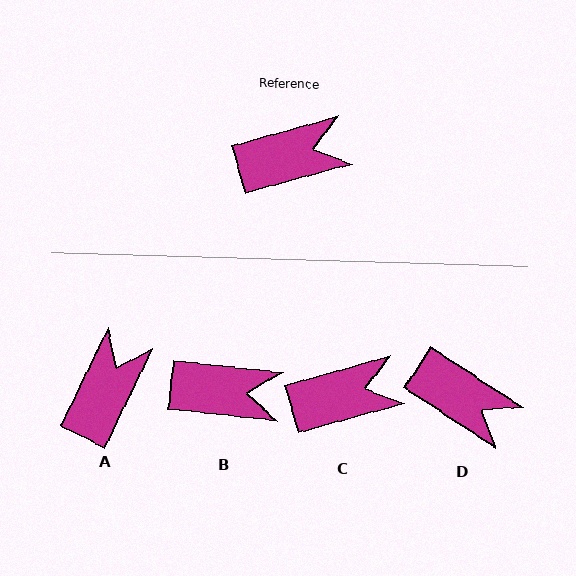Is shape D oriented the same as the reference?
No, it is off by about 49 degrees.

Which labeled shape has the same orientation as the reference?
C.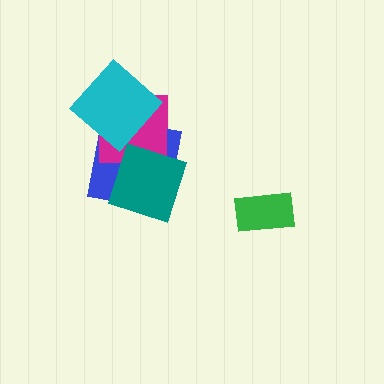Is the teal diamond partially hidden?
No, no other shape covers it.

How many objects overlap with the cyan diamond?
2 objects overlap with the cyan diamond.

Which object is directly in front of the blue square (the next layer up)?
The magenta square is directly in front of the blue square.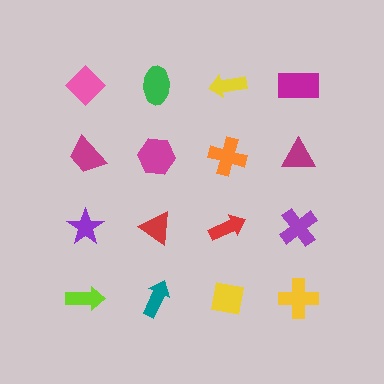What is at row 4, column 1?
A lime arrow.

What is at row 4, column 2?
A teal arrow.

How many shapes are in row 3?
4 shapes.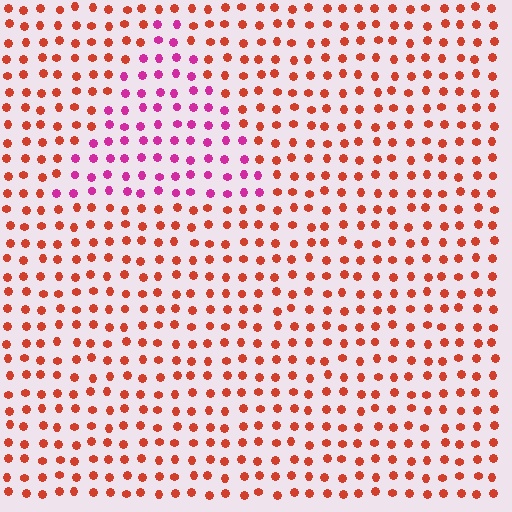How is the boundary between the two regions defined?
The boundary is defined purely by a slight shift in hue (about 50 degrees). Spacing, size, and orientation are identical on both sides.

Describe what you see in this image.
The image is filled with small red elements in a uniform arrangement. A triangle-shaped region is visible where the elements are tinted to a slightly different hue, forming a subtle color boundary.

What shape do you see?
I see a triangle.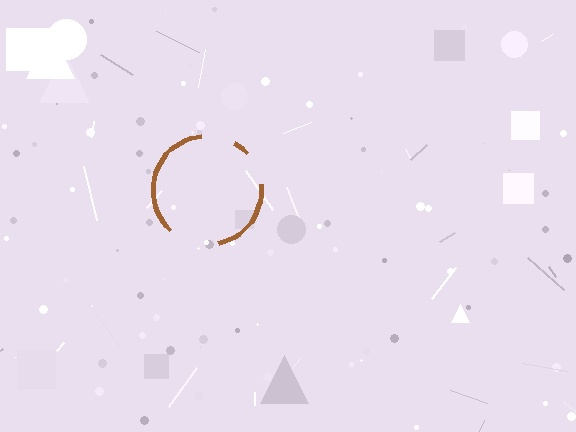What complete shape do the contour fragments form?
The contour fragments form a circle.